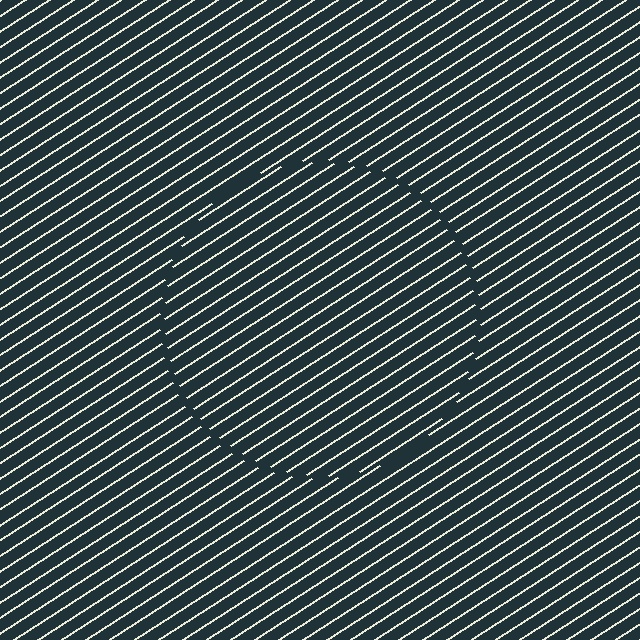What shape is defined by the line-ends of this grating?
An illusory circle. The interior of the shape contains the same grating, shifted by half a period — the contour is defined by the phase discontinuity where line-ends from the inner and outer gratings abut.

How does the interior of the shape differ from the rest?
The interior of the shape contains the same grating, shifted by half a period — the contour is defined by the phase discontinuity where line-ends from the inner and outer gratings abut.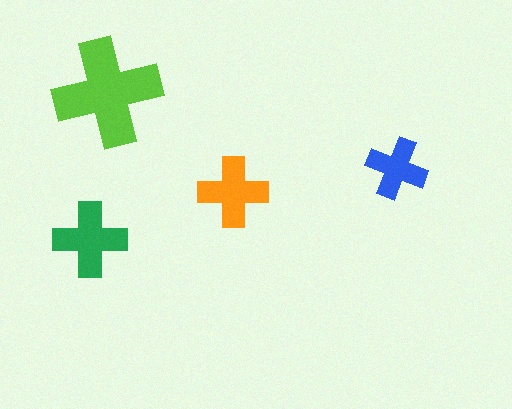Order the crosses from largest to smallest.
the lime one, the green one, the orange one, the blue one.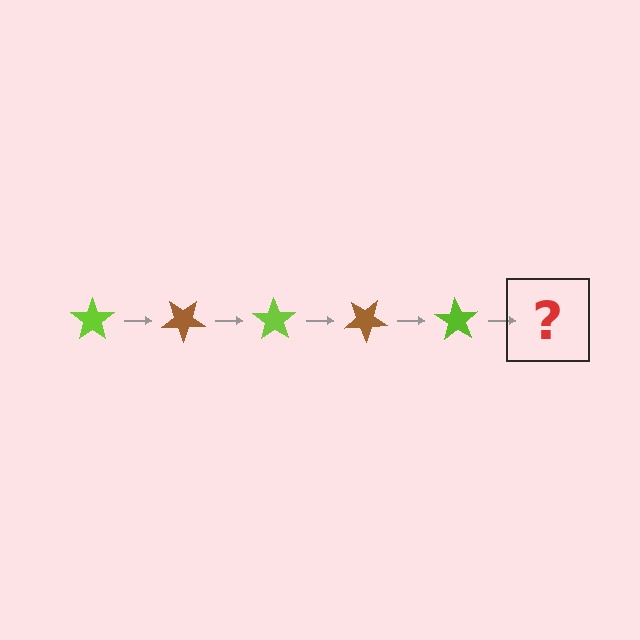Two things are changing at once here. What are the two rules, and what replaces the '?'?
The two rules are that it rotates 35 degrees each step and the color cycles through lime and brown. The '?' should be a brown star, rotated 175 degrees from the start.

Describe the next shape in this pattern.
It should be a brown star, rotated 175 degrees from the start.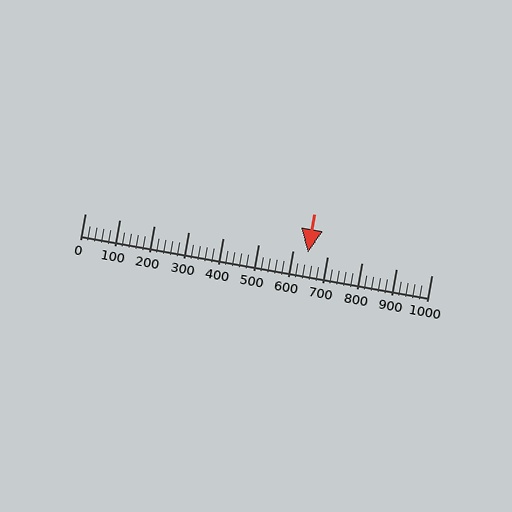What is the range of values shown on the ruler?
The ruler shows values from 0 to 1000.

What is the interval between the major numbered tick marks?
The major tick marks are spaced 100 units apart.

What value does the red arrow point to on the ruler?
The red arrow points to approximately 645.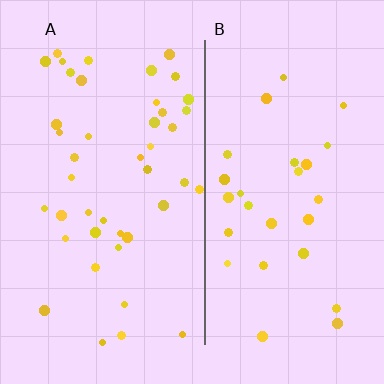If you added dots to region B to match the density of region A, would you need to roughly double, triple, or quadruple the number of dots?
Approximately double.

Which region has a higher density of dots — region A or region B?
A (the left).